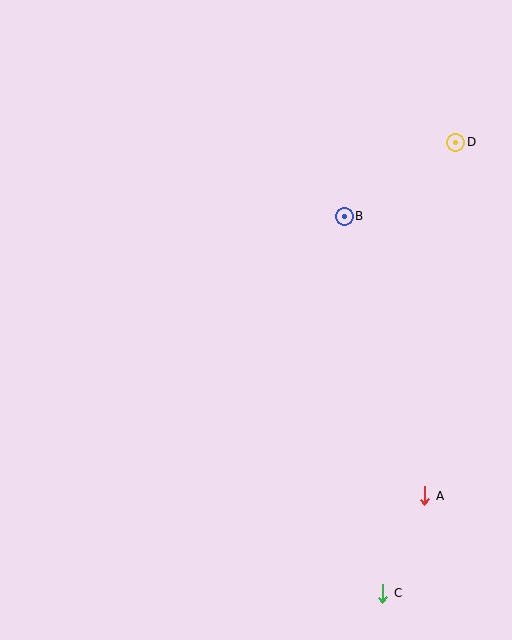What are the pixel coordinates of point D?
Point D is at (456, 142).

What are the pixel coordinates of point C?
Point C is at (383, 593).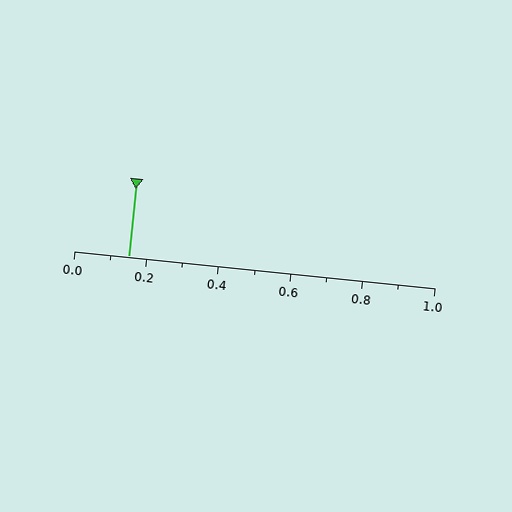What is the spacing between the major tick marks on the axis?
The major ticks are spaced 0.2 apart.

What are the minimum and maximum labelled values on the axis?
The axis runs from 0.0 to 1.0.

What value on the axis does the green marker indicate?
The marker indicates approximately 0.15.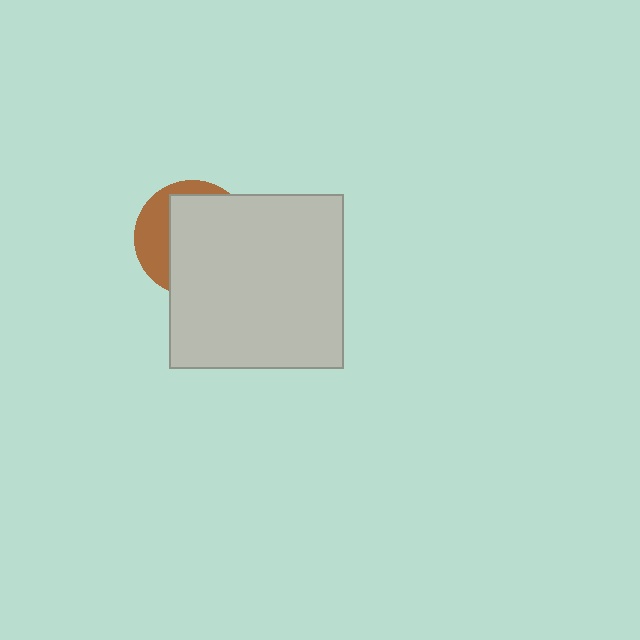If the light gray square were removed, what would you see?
You would see the complete brown circle.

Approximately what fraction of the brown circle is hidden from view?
Roughly 68% of the brown circle is hidden behind the light gray square.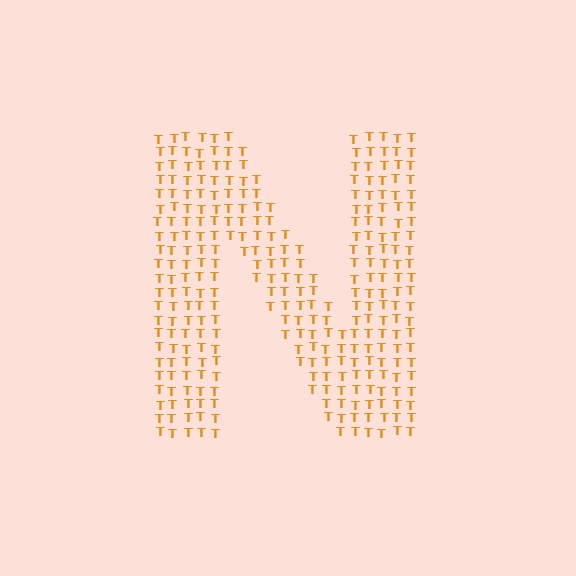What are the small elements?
The small elements are letter T's.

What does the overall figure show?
The overall figure shows the letter N.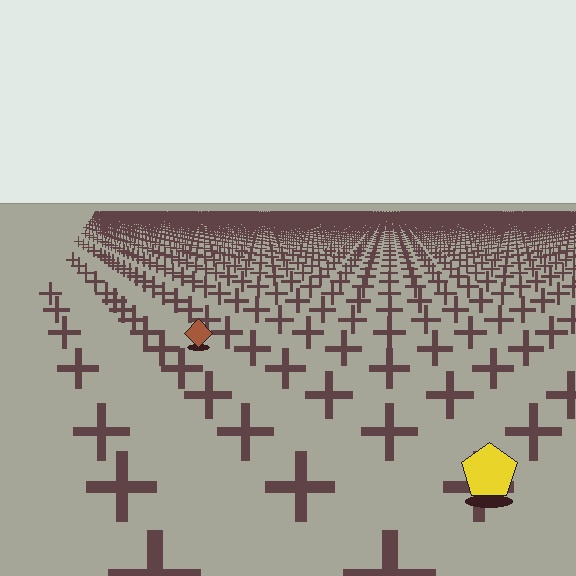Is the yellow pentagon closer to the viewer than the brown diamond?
Yes. The yellow pentagon is closer — you can tell from the texture gradient: the ground texture is coarser near it.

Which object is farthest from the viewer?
The brown diamond is farthest from the viewer. It appears smaller and the ground texture around it is denser.